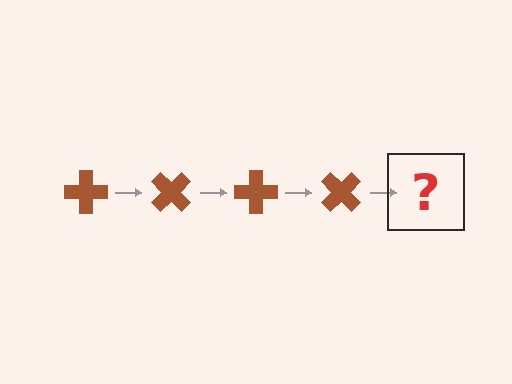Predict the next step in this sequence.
The next step is a brown cross rotated 180 degrees.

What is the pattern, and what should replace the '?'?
The pattern is that the cross rotates 45 degrees each step. The '?' should be a brown cross rotated 180 degrees.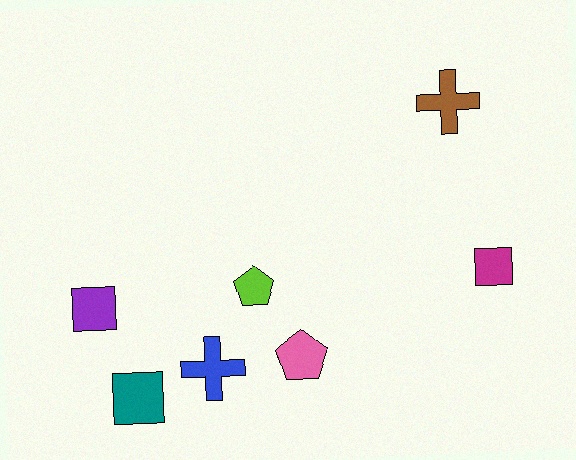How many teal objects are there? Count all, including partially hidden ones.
There is 1 teal object.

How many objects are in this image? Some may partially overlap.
There are 7 objects.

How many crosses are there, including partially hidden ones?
There are 2 crosses.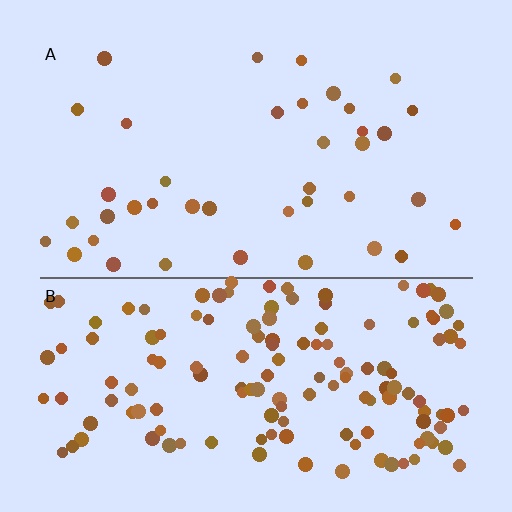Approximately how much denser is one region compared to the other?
Approximately 3.7× — region B over region A.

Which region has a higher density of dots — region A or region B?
B (the bottom).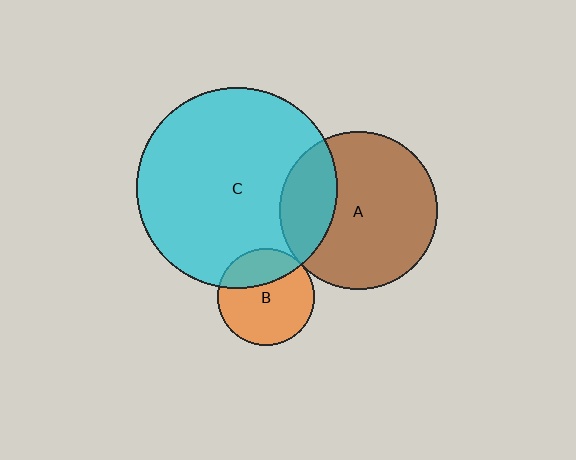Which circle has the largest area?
Circle C (cyan).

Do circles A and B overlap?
Yes.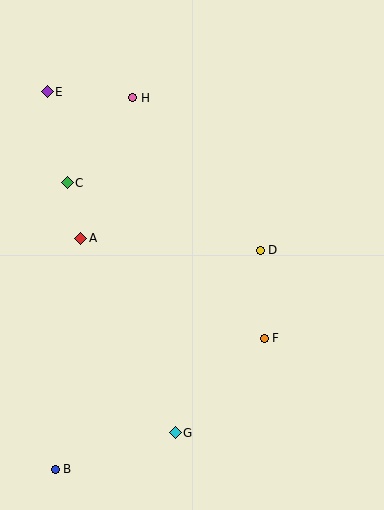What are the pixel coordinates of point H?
Point H is at (133, 98).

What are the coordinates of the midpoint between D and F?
The midpoint between D and F is at (262, 294).